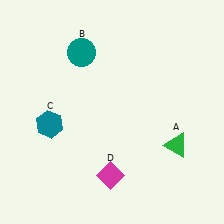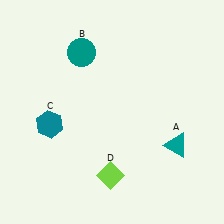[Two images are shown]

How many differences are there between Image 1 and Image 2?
There are 2 differences between the two images.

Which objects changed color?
A changed from green to teal. D changed from magenta to lime.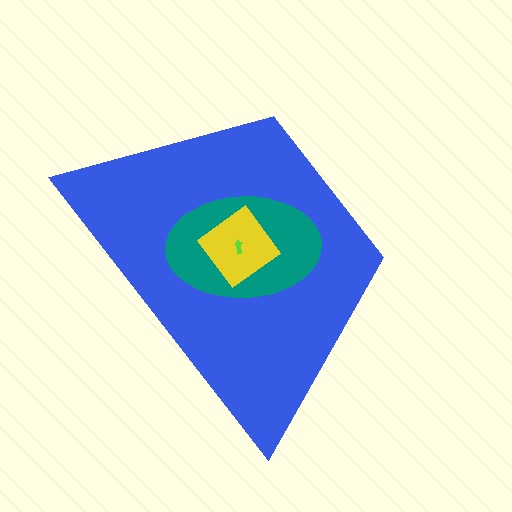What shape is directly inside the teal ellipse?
The yellow diamond.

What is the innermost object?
The lime arrow.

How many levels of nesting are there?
4.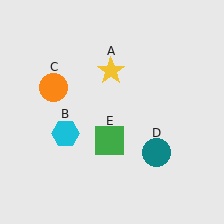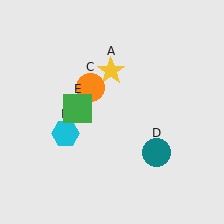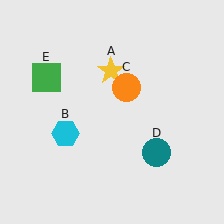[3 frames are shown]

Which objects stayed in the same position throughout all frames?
Yellow star (object A) and cyan hexagon (object B) and teal circle (object D) remained stationary.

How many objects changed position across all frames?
2 objects changed position: orange circle (object C), green square (object E).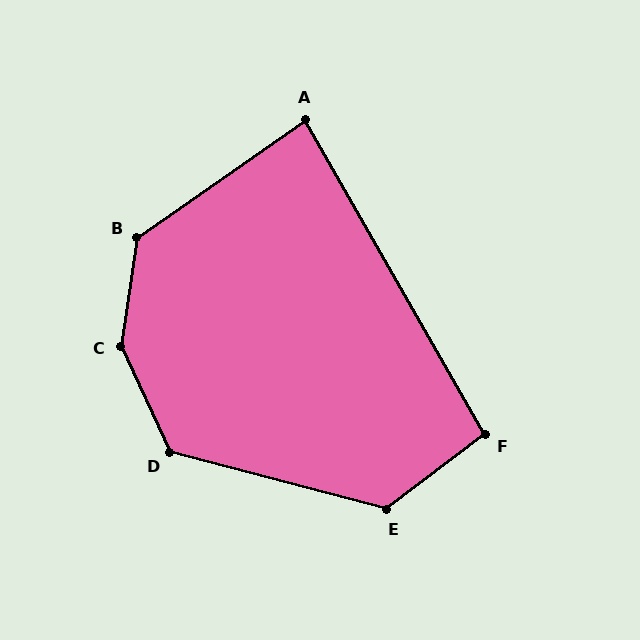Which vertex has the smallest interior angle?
A, at approximately 85 degrees.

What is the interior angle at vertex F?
Approximately 98 degrees (obtuse).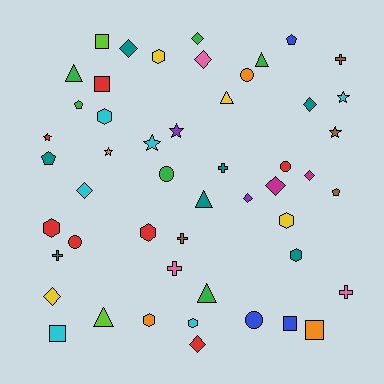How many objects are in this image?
There are 50 objects.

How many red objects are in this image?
There are 7 red objects.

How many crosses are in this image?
There are 6 crosses.